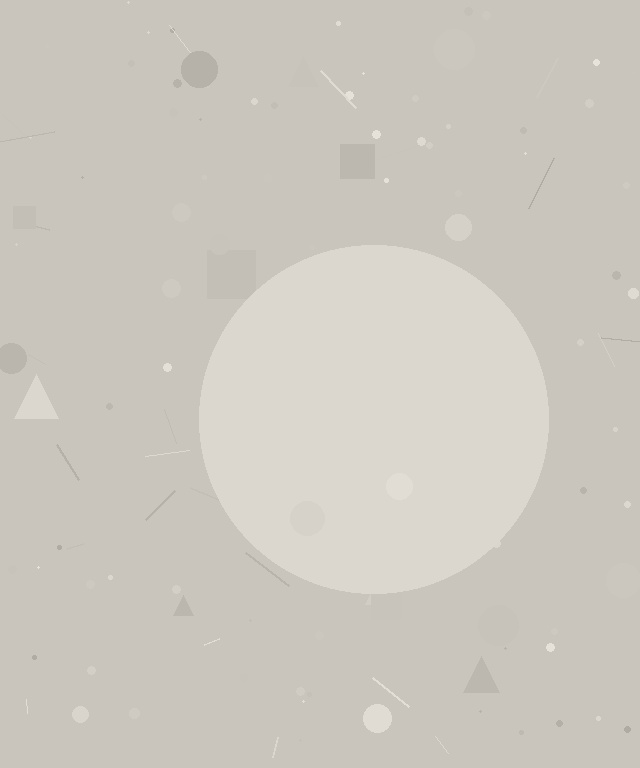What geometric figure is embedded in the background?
A circle is embedded in the background.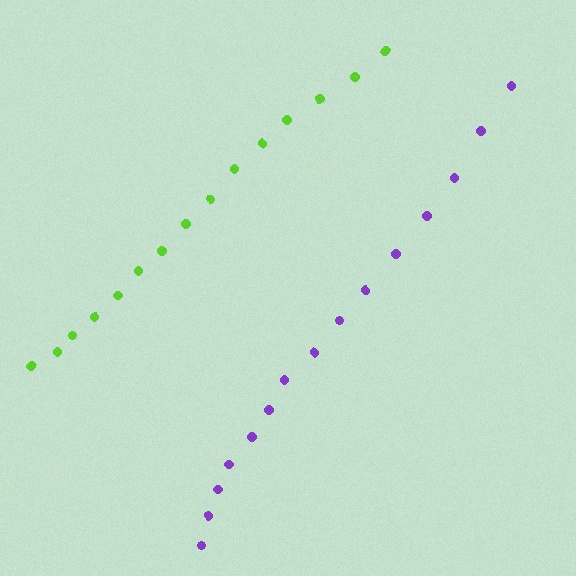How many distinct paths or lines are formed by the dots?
There are 2 distinct paths.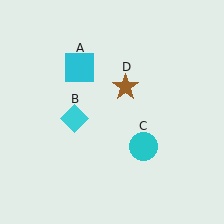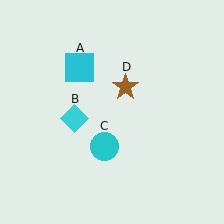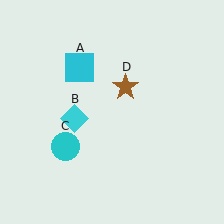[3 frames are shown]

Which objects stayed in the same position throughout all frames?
Cyan square (object A) and cyan diamond (object B) and brown star (object D) remained stationary.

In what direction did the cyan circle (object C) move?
The cyan circle (object C) moved left.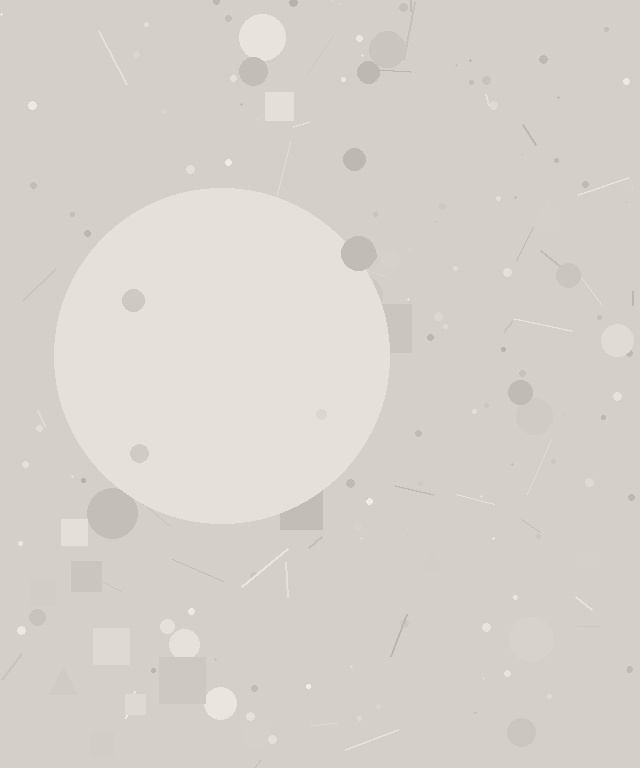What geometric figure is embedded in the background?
A circle is embedded in the background.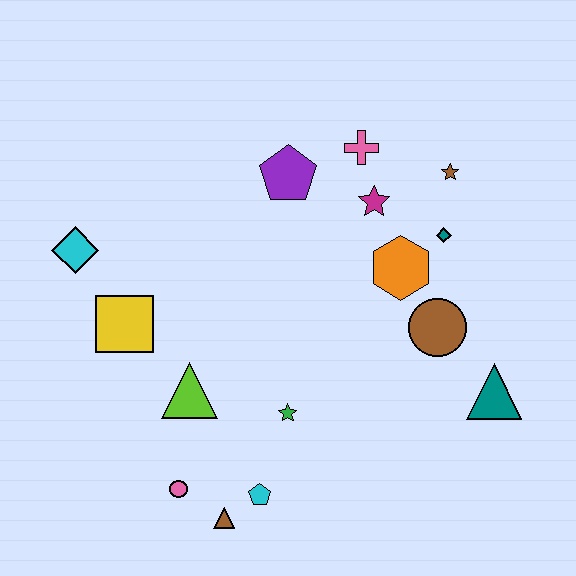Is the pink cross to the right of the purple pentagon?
Yes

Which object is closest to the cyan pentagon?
The brown triangle is closest to the cyan pentagon.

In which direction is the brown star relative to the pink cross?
The brown star is to the right of the pink cross.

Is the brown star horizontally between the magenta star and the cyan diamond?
No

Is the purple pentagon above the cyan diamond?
Yes